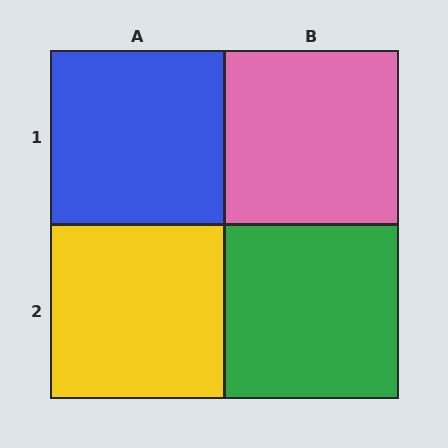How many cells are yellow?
1 cell is yellow.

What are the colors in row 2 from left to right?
Yellow, green.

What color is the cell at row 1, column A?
Blue.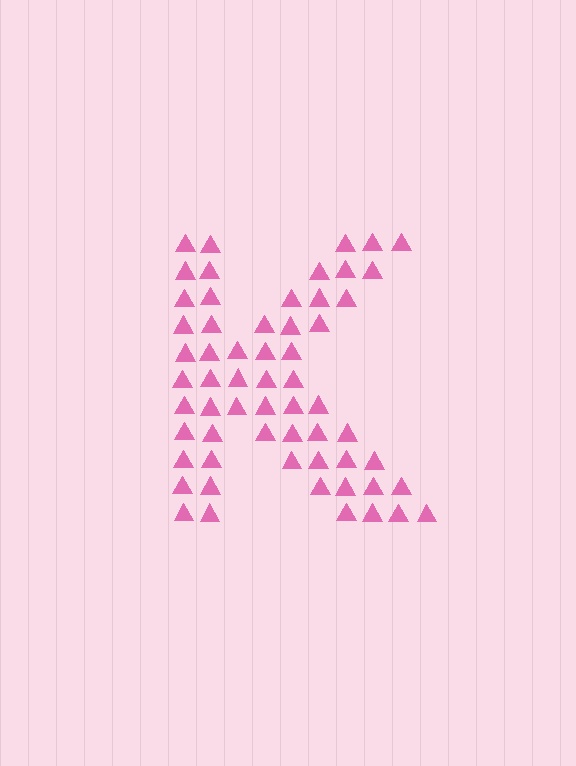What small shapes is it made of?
It is made of small triangles.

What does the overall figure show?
The overall figure shows the letter K.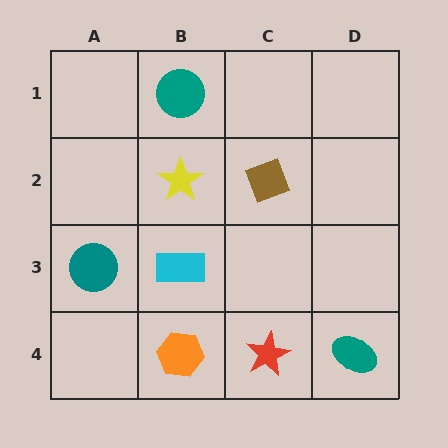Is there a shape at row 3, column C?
No, that cell is empty.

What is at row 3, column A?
A teal circle.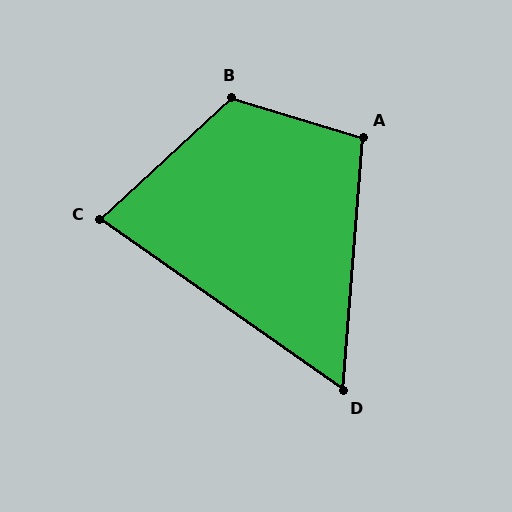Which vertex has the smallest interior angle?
D, at approximately 60 degrees.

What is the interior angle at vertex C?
Approximately 78 degrees (acute).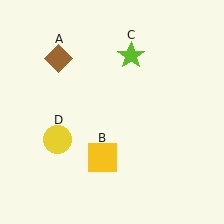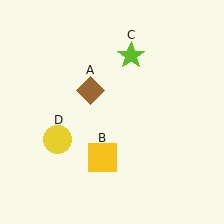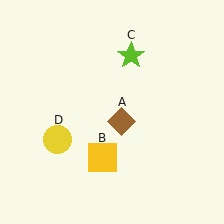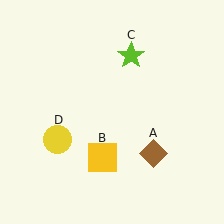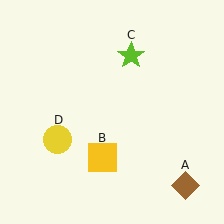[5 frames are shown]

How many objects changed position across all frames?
1 object changed position: brown diamond (object A).